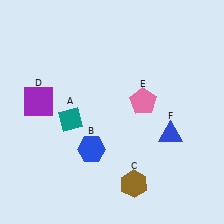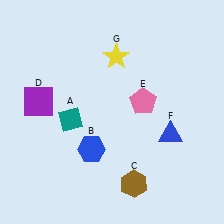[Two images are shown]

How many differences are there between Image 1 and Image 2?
There is 1 difference between the two images.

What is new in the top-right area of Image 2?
A yellow star (G) was added in the top-right area of Image 2.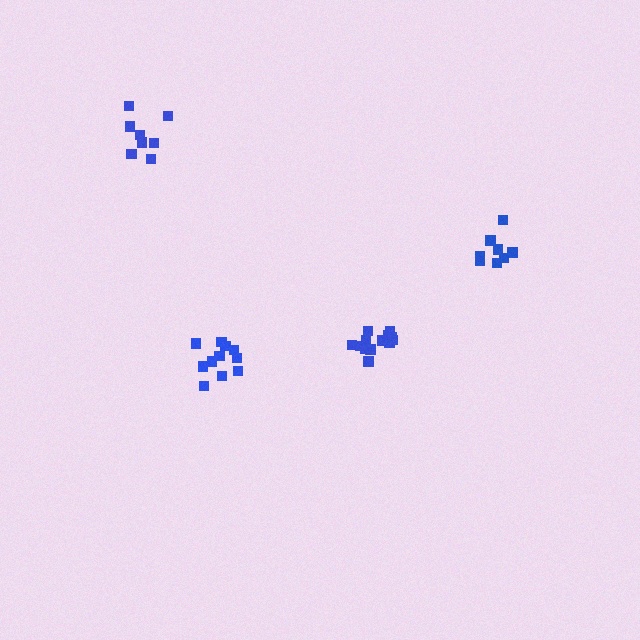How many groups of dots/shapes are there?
There are 4 groups.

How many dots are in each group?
Group 1: 14 dots, Group 2: 8 dots, Group 3: 11 dots, Group 4: 8 dots (41 total).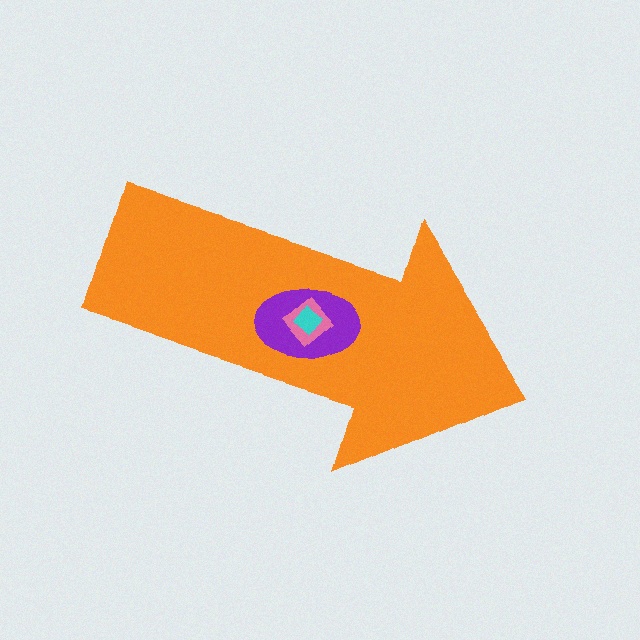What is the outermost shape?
The orange arrow.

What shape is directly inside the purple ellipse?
The pink diamond.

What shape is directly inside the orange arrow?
The purple ellipse.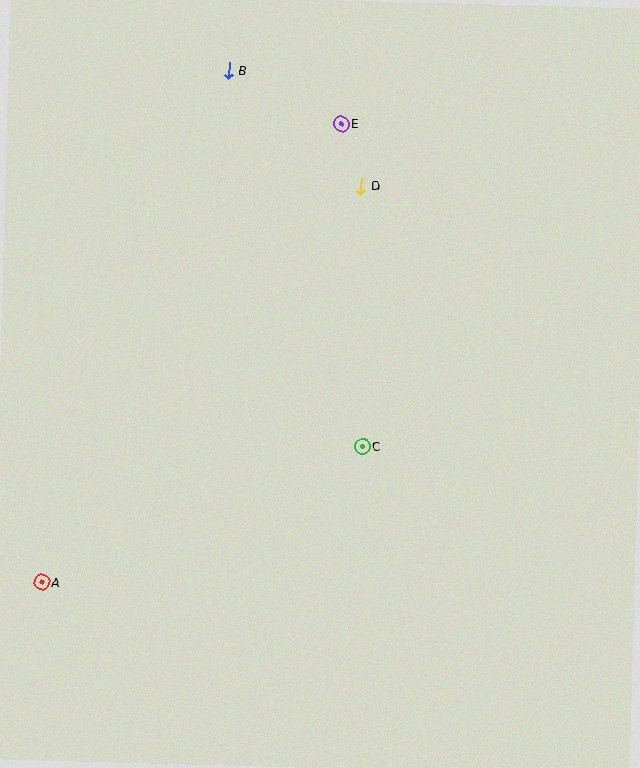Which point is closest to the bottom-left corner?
Point A is closest to the bottom-left corner.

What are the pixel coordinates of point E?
Point E is at (341, 124).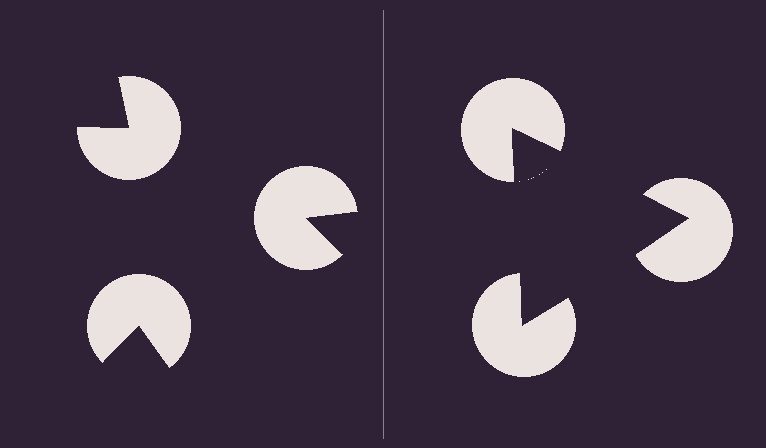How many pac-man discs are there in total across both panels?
6 — 3 on each side.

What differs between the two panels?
The pac-man discs are positioned identically on both sides; only the wedge orientations differ. On the right they align to a triangle; on the left they are misaligned.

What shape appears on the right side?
An illusory triangle.